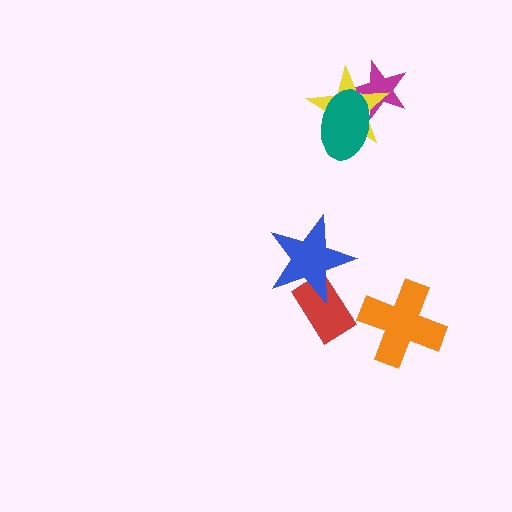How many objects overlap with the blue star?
1 object overlaps with the blue star.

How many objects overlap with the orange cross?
0 objects overlap with the orange cross.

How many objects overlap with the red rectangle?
1 object overlaps with the red rectangle.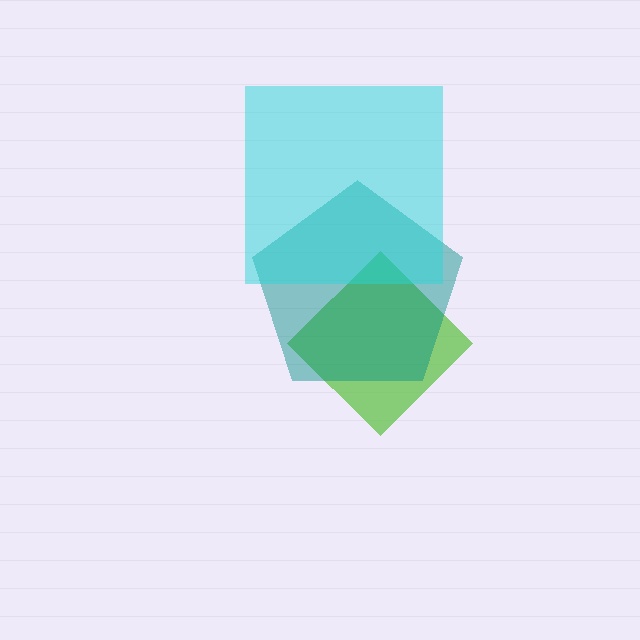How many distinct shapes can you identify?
There are 3 distinct shapes: a lime diamond, a teal pentagon, a cyan square.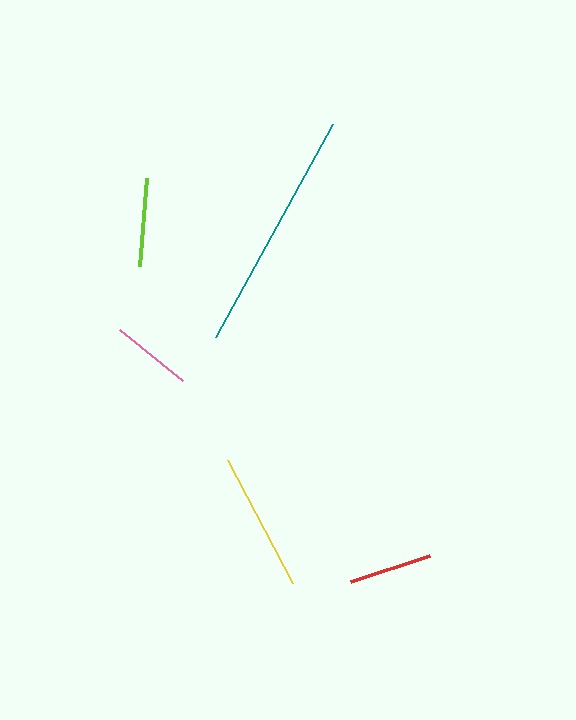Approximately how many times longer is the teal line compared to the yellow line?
The teal line is approximately 1.7 times the length of the yellow line.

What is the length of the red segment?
The red segment is approximately 84 pixels long.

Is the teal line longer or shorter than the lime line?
The teal line is longer than the lime line.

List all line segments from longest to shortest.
From longest to shortest: teal, yellow, lime, red, pink.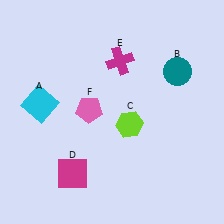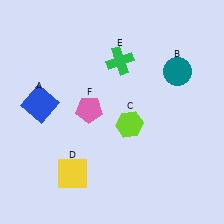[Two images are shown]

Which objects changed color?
A changed from cyan to blue. D changed from magenta to yellow. E changed from magenta to green.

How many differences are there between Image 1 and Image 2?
There are 3 differences between the two images.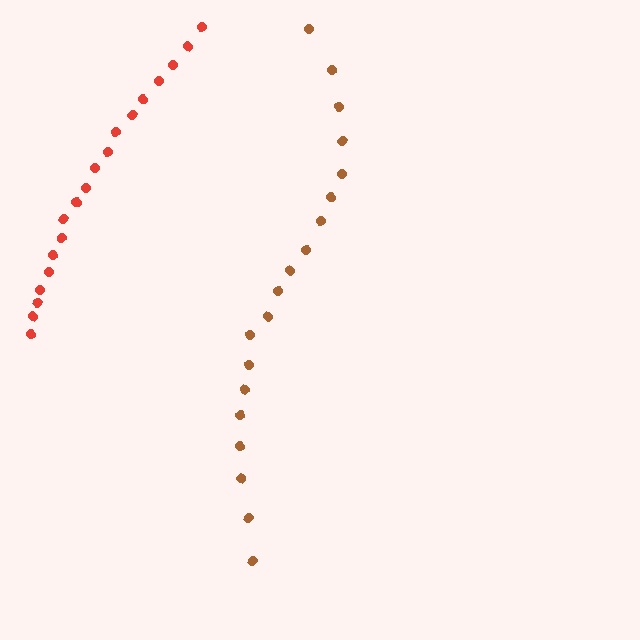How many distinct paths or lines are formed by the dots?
There are 2 distinct paths.